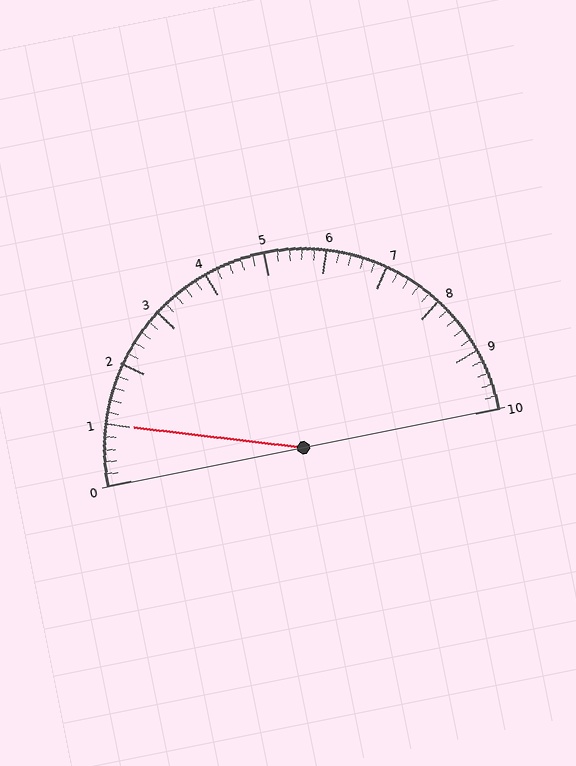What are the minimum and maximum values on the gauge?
The gauge ranges from 0 to 10.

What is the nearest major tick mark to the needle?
The nearest major tick mark is 1.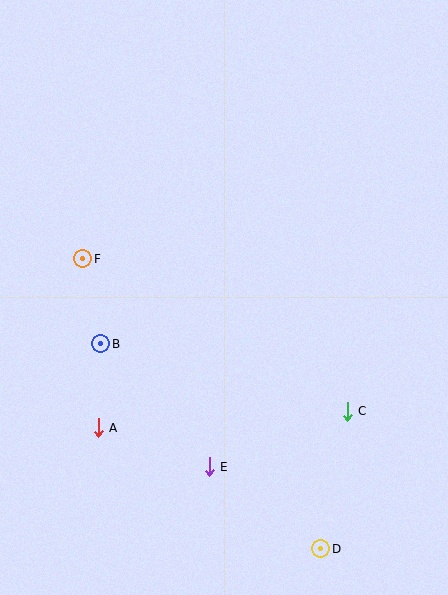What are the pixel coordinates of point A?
Point A is at (98, 428).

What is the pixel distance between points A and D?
The distance between A and D is 253 pixels.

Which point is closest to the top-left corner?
Point F is closest to the top-left corner.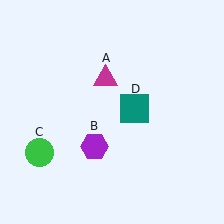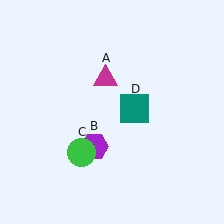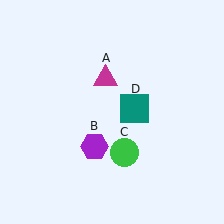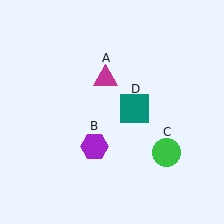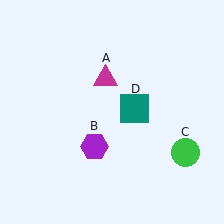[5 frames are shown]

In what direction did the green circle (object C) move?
The green circle (object C) moved right.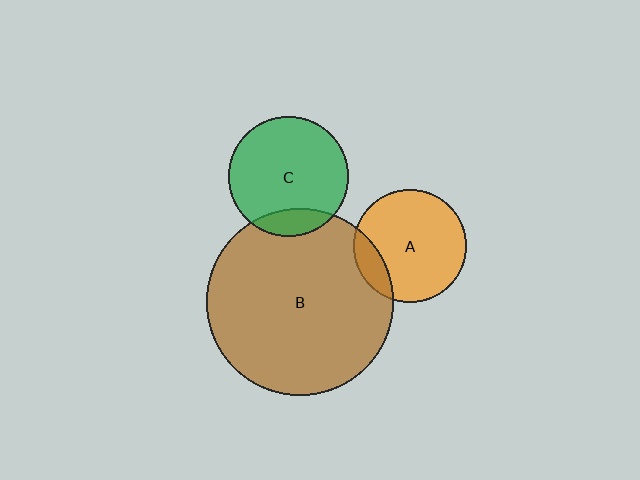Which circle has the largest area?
Circle B (brown).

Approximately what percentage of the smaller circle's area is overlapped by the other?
Approximately 15%.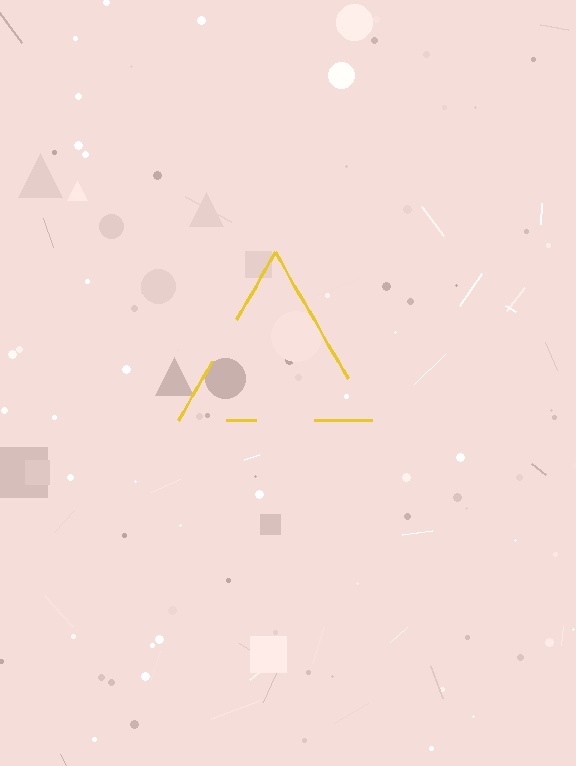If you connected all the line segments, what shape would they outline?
They would outline a triangle.